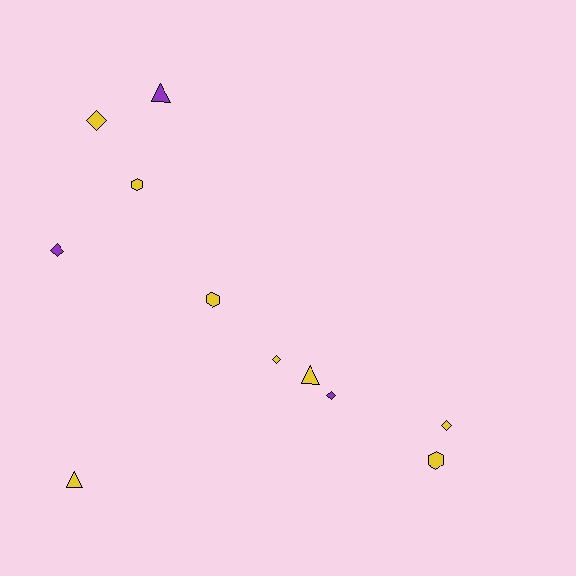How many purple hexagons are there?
There are no purple hexagons.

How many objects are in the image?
There are 11 objects.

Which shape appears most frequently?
Diamond, with 5 objects.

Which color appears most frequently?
Yellow, with 8 objects.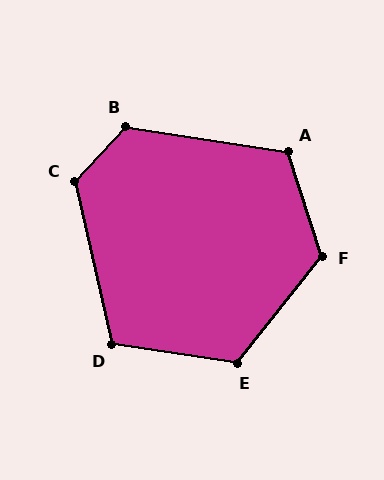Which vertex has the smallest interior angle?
D, at approximately 112 degrees.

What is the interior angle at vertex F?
Approximately 124 degrees (obtuse).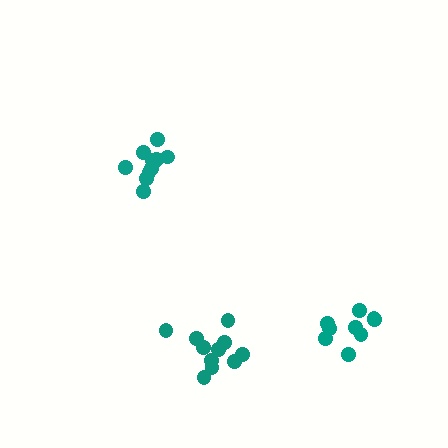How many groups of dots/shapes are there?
There are 3 groups.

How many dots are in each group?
Group 1: 11 dots, Group 2: 11 dots, Group 3: 9 dots (31 total).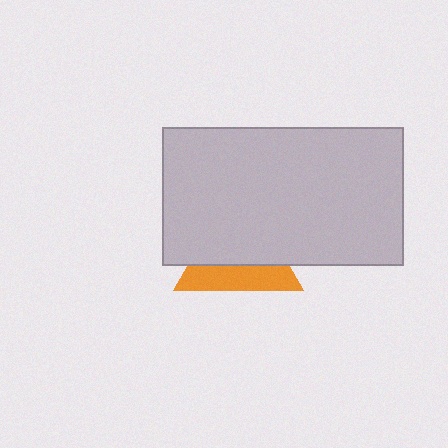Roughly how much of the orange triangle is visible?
A small part of it is visible (roughly 40%).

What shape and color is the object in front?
The object in front is a light gray rectangle.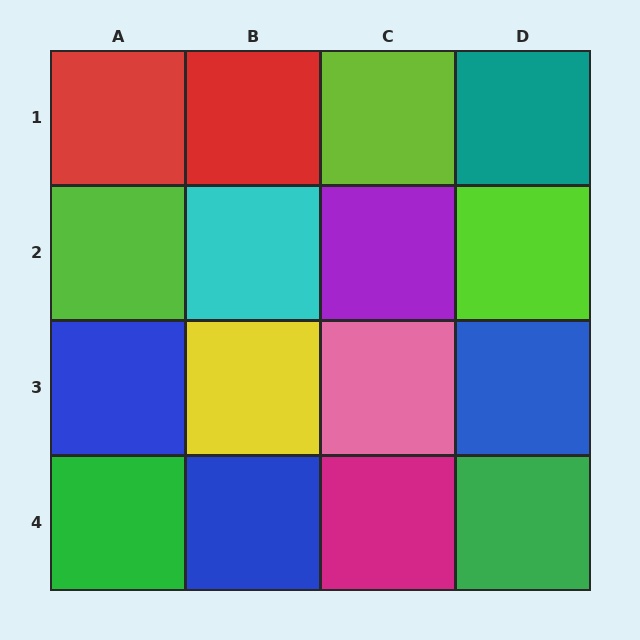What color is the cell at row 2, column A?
Lime.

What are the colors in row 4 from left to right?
Green, blue, magenta, green.